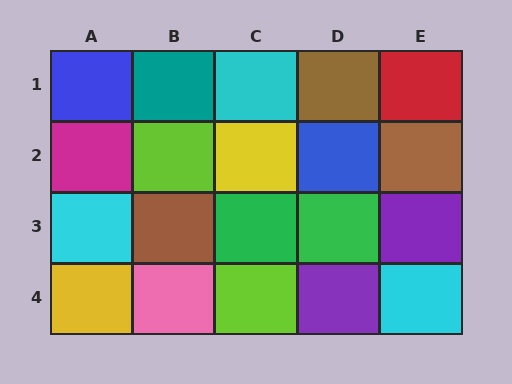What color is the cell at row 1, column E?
Red.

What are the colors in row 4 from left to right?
Yellow, pink, lime, purple, cyan.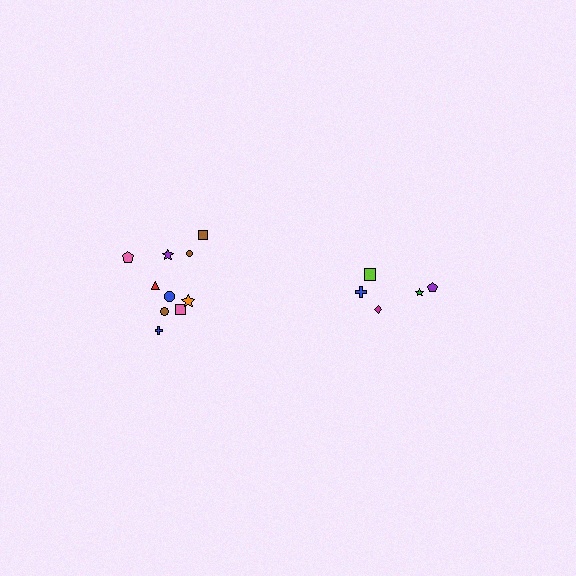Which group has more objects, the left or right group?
The left group.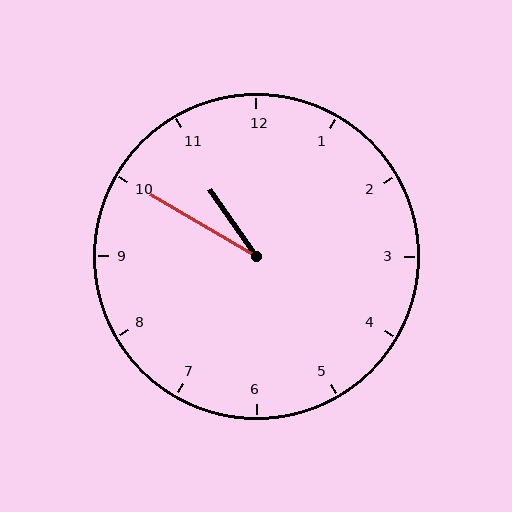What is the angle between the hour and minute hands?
Approximately 25 degrees.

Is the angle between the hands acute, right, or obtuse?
It is acute.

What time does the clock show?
10:50.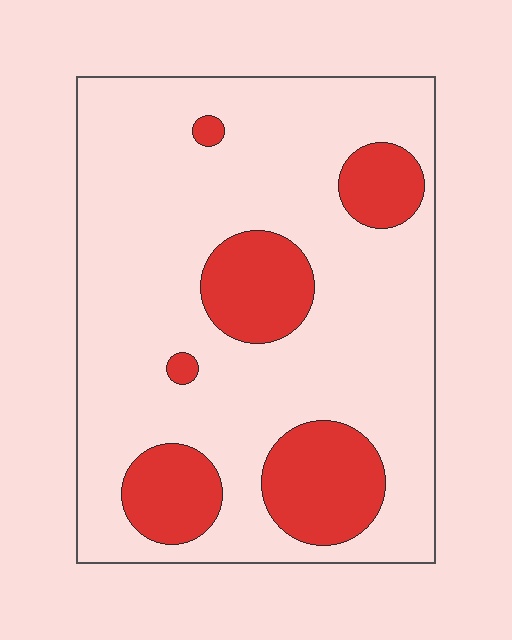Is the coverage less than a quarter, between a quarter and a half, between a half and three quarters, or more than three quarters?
Less than a quarter.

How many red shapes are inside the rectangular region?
6.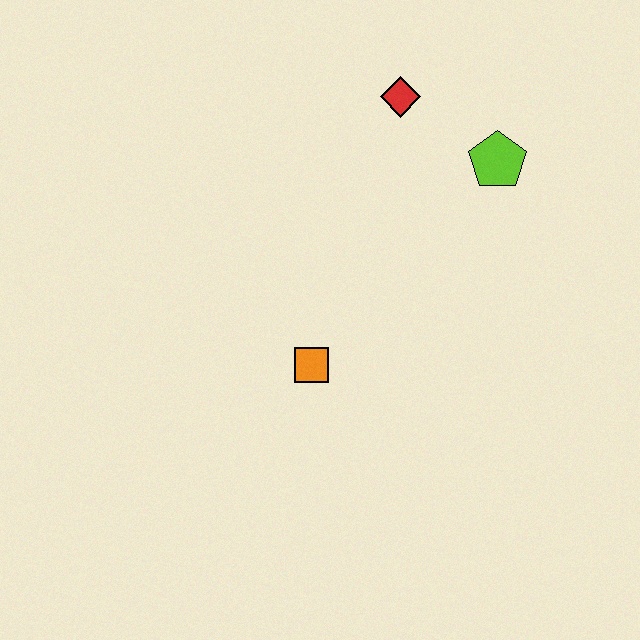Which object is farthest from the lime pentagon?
The orange square is farthest from the lime pentagon.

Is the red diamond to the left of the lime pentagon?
Yes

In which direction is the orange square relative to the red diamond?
The orange square is below the red diamond.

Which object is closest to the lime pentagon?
The red diamond is closest to the lime pentagon.